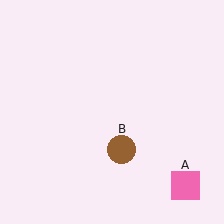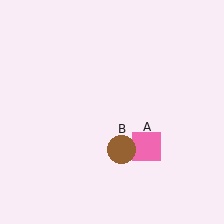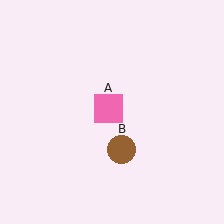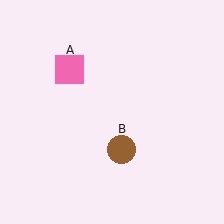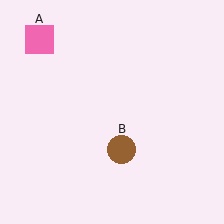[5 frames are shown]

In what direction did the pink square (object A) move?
The pink square (object A) moved up and to the left.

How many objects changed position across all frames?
1 object changed position: pink square (object A).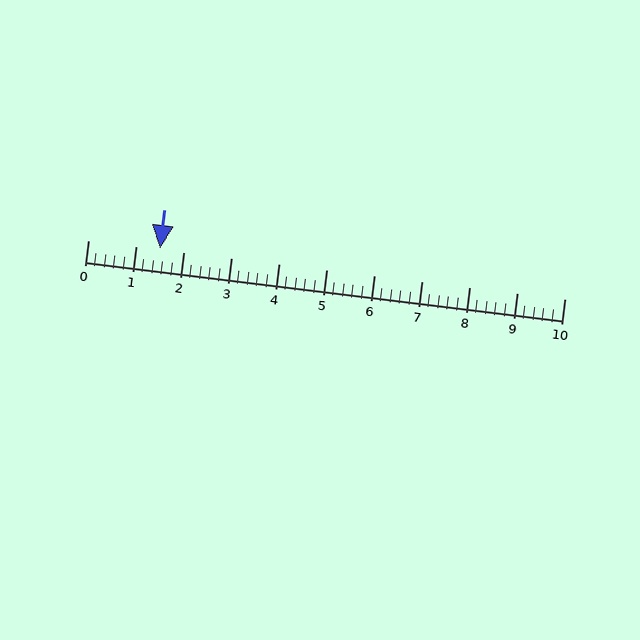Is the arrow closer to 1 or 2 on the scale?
The arrow is closer to 2.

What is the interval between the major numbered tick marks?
The major tick marks are spaced 1 units apart.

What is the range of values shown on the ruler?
The ruler shows values from 0 to 10.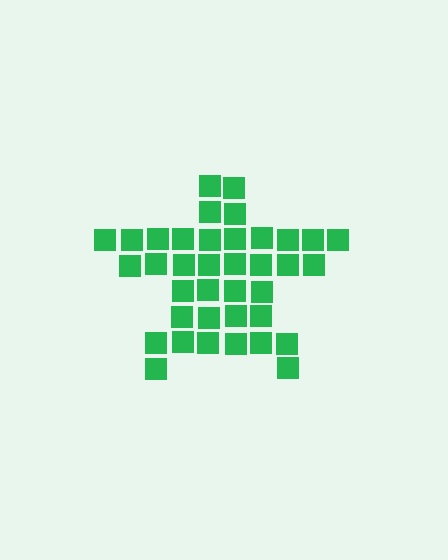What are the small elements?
The small elements are squares.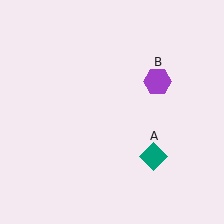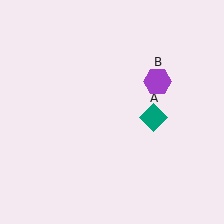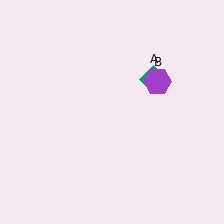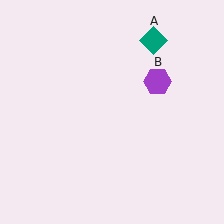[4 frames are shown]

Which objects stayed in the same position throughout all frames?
Purple hexagon (object B) remained stationary.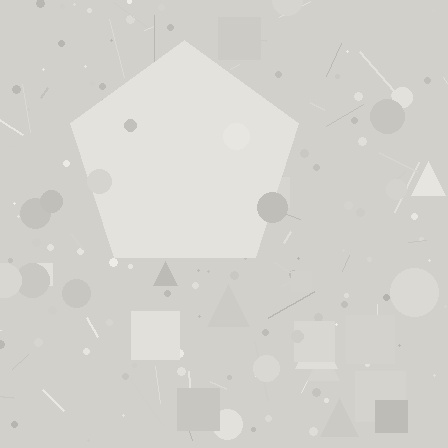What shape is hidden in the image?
A pentagon is hidden in the image.